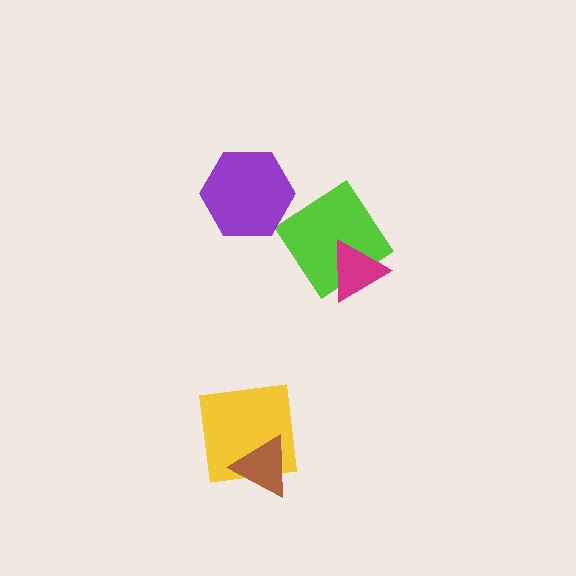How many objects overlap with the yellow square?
1 object overlaps with the yellow square.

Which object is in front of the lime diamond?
The magenta triangle is in front of the lime diamond.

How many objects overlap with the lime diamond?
1 object overlaps with the lime diamond.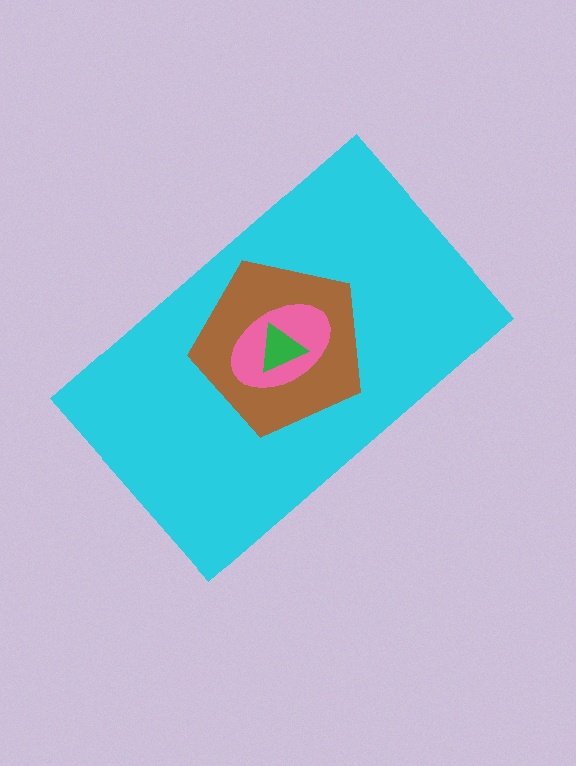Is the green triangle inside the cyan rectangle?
Yes.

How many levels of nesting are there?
4.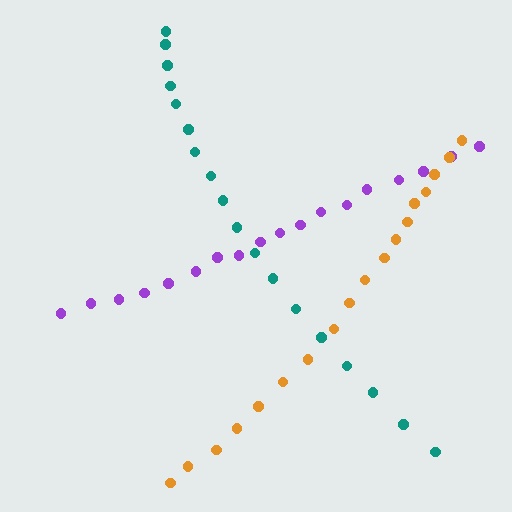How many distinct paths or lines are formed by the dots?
There are 3 distinct paths.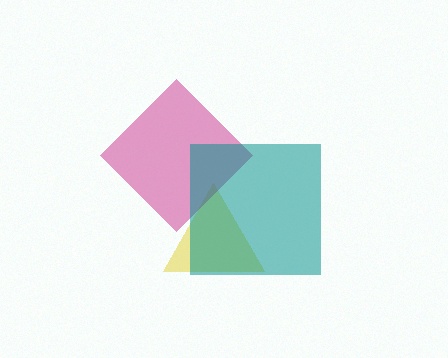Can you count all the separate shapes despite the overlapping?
Yes, there are 3 separate shapes.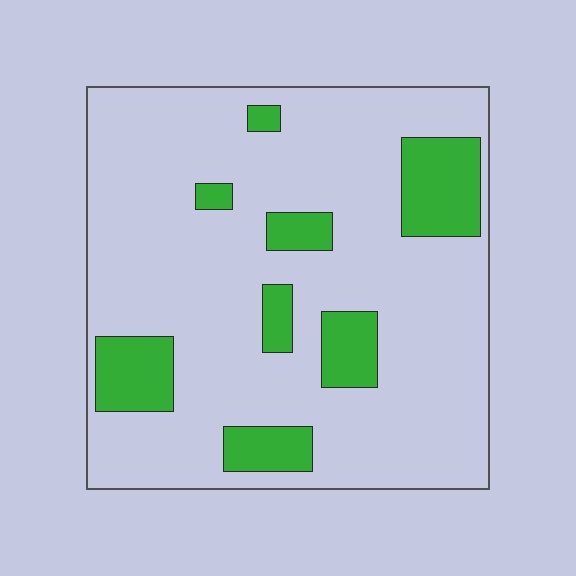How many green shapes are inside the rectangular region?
8.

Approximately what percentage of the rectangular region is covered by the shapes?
Approximately 20%.